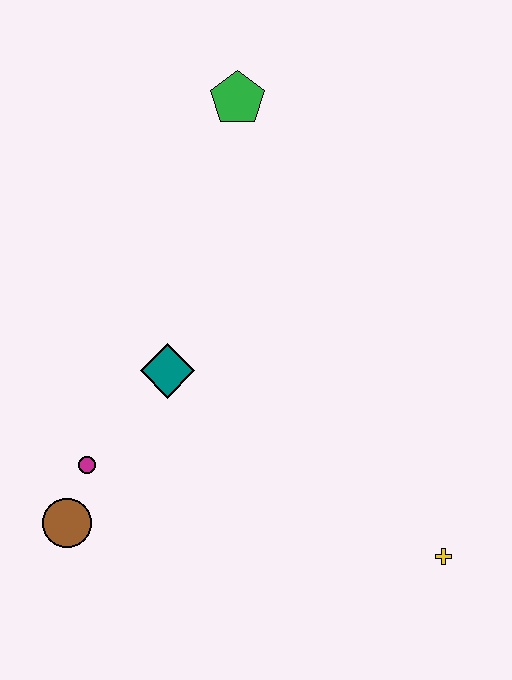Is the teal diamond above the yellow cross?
Yes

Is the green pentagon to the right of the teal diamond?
Yes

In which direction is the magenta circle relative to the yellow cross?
The magenta circle is to the left of the yellow cross.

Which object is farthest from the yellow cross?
The green pentagon is farthest from the yellow cross.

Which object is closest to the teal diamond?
The magenta circle is closest to the teal diamond.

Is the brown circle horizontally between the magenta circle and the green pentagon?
No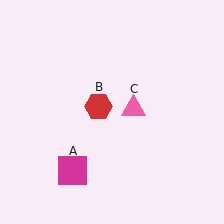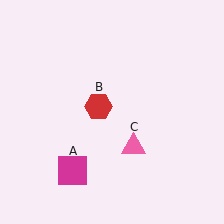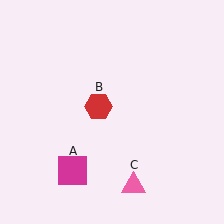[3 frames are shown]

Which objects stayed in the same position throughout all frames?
Magenta square (object A) and red hexagon (object B) remained stationary.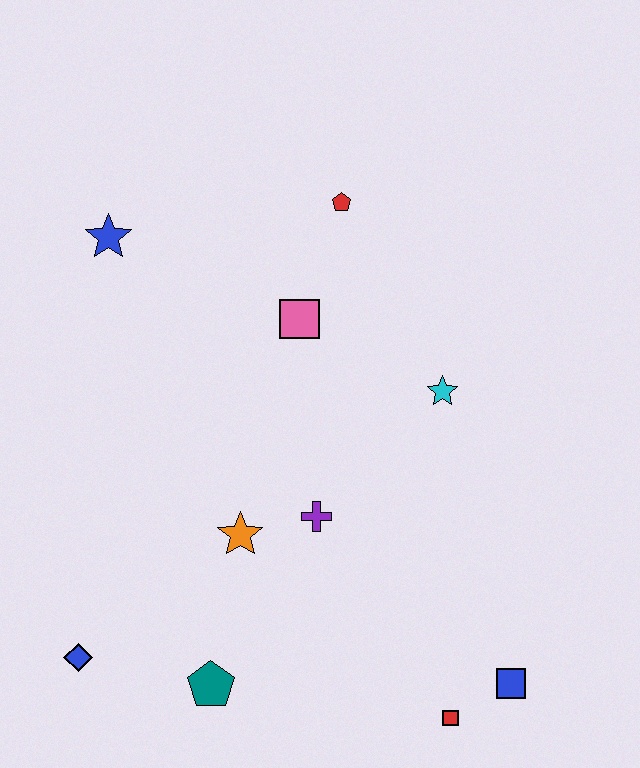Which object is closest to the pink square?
The red pentagon is closest to the pink square.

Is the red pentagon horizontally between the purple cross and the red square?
Yes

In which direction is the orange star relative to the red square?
The orange star is to the left of the red square.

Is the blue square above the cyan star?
No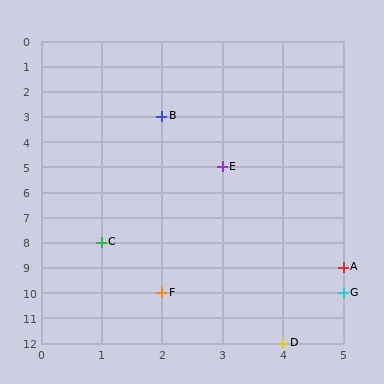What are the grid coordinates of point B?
Point B is at grid coordinates (2, 3).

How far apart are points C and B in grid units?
Points C and B are 1 column and 5 rows apart (about 5.1 grid units diagonally).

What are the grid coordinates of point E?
Point E is at grid coordinates (3, 5).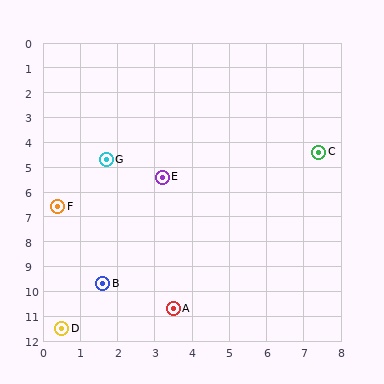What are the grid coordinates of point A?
Point A is at approximately (3.5, 10.7).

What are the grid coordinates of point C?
Point C is at approximately (7.4, 4.4).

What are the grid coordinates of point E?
Point E is at approximately (3.2, 5.4).